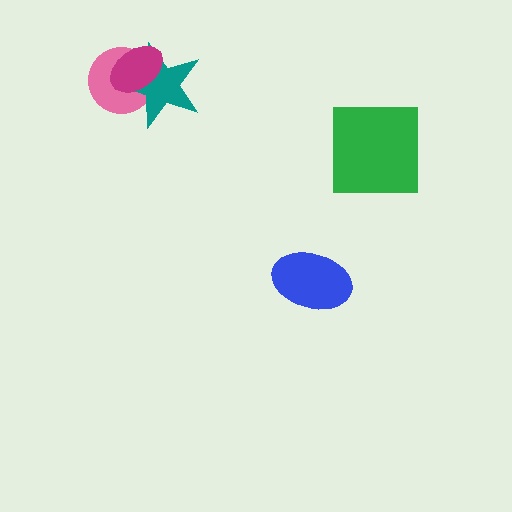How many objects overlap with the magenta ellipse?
2 objects overlap with the magenta ellipse.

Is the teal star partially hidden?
Yes, it is partially covered by another shape.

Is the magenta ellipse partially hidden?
No, no other shape covers it.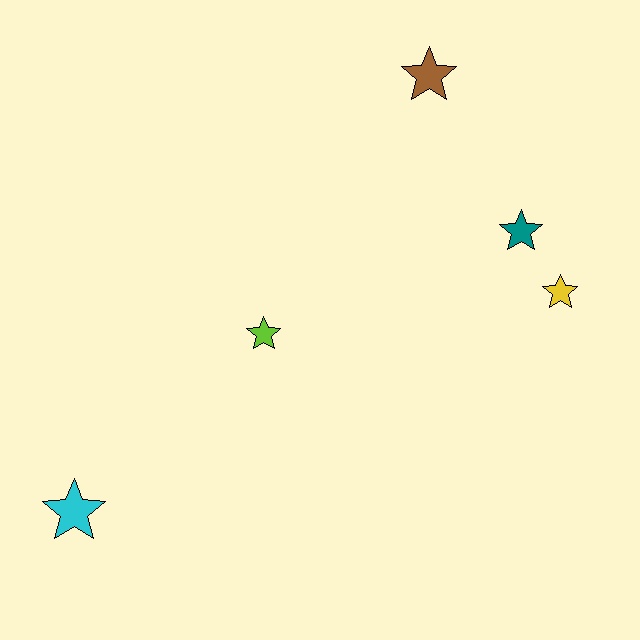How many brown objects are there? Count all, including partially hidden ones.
There is 1 brown object.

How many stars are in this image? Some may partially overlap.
There are 5 stars.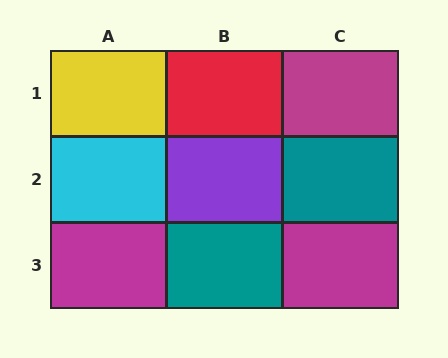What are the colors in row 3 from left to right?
Magenta, teal, magenta.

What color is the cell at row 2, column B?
Purple.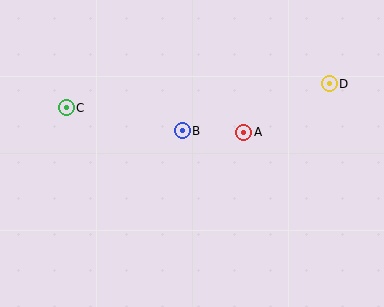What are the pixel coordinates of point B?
Point B is at (182, 131).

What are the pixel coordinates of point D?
Point D is at (329, 84).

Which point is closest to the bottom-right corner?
Point A is closest to the bottom-right corner.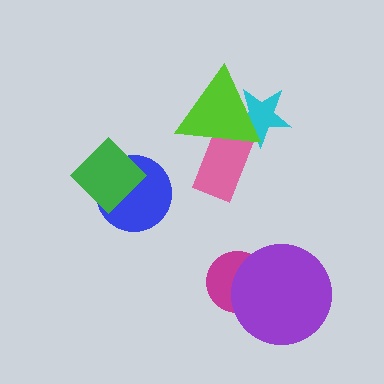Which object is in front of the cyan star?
The lime triangle is in front of the cyan star.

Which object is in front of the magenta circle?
The purple circle is in front of the magenta circle.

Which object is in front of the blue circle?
The green diamond is in front of the blue circle.